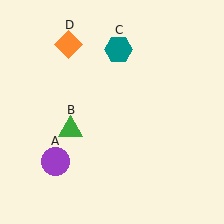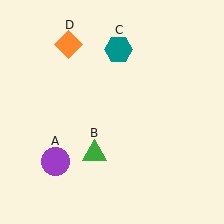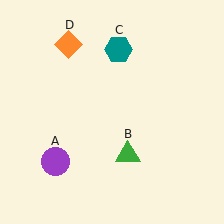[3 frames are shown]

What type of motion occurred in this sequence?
The green triangle (object B) rotated counterclockwise around the center of the scene.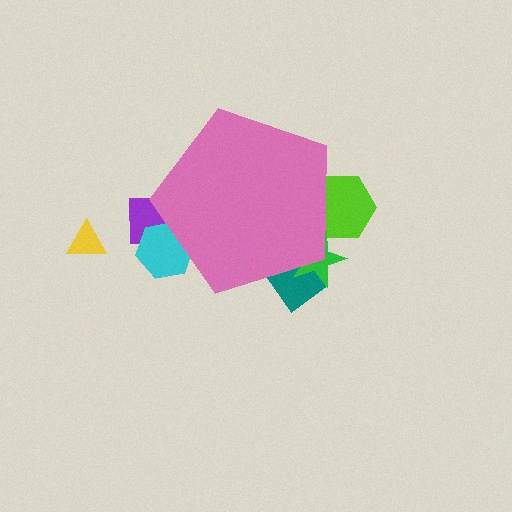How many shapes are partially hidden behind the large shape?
5 shapes are partially hidden.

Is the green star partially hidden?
Yes, the green star is partially hidden behind the pink pentagon.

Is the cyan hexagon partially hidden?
Yes, the cyan hexagon is partially hidden behind the pink pentagon.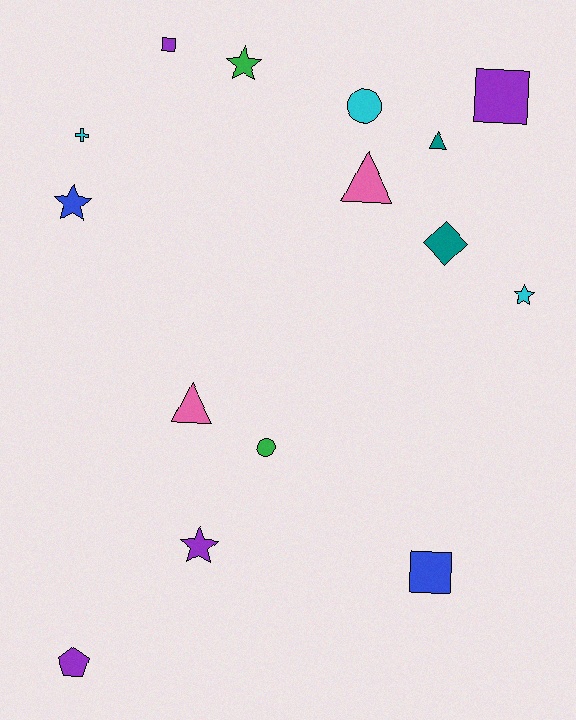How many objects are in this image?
There are 15 objects.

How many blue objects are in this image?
There are 2 blue objects.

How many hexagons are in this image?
There are no hexagons.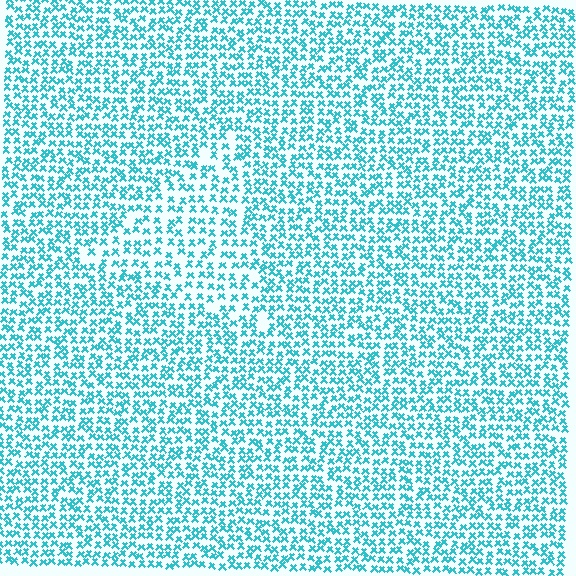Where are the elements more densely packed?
The elements are more densely packed outside the triangle boundary.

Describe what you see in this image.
The image contains small cyan elements arranged at two different densities. A triangle-shaped region is visible where the elements are less densely packed than the surrounding area.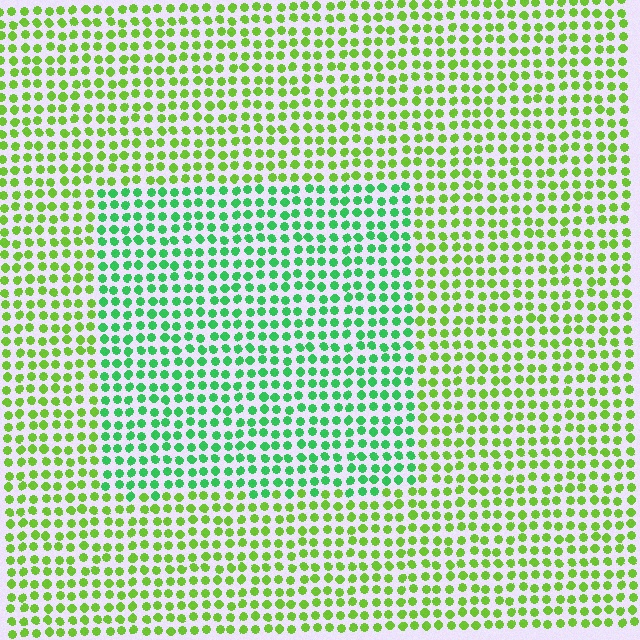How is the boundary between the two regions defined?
The boundary is defined purely by a slight shift in hue (about 40 degrees). Spacing, size, and orientation are identical on both sides.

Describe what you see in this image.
The image is filled with small lime elements in a uniform arrangement. A rectangle-shaped region is visible where the elements are tinted to a slightly different hue, forming a subtle color boundary.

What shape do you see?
I see a rectangle.